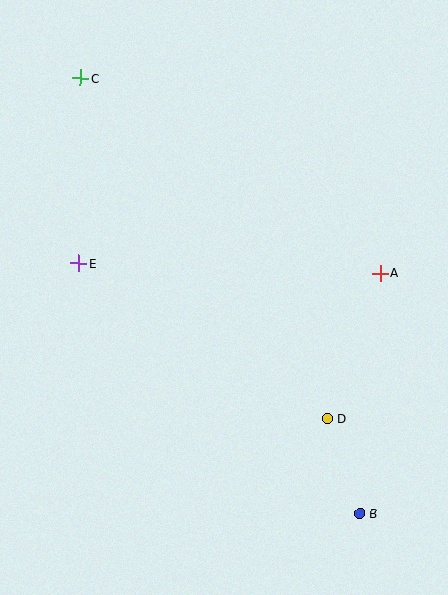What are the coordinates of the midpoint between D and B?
The midpoint between D and B is at (344, 466).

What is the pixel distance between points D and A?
The distance between D and A is 155 pixels.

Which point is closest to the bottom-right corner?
Point B is closest to the bottom-right corner.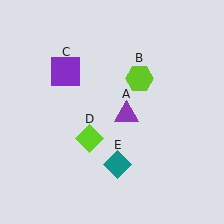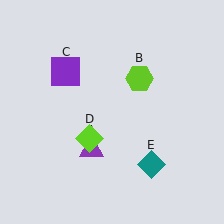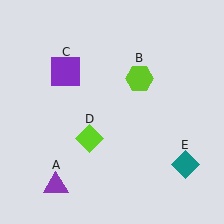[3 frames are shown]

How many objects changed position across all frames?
2 objects changed position: purple triangle (object A), teal diamond (object E).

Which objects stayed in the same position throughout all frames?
Lime hexagon (object B) and purple square (object C) and lime diamond (object D) remained stationary.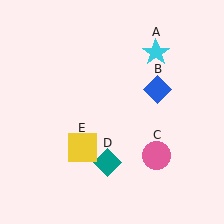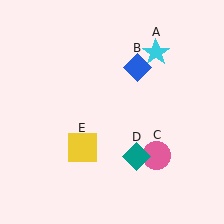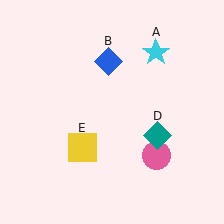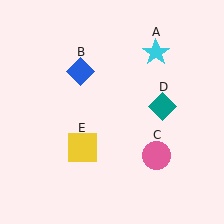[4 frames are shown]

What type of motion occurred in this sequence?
The blue diamond (object B), teal diamond (object D) rotated counterclockwise around the center of the scene.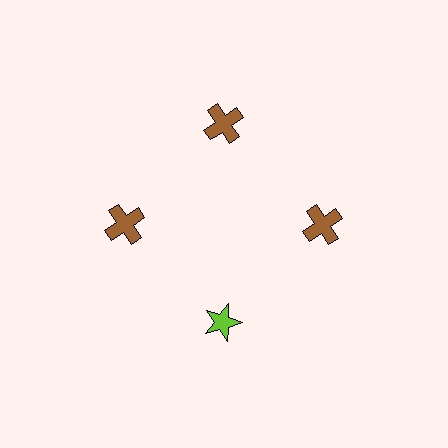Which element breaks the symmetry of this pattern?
The lime star at roughly the 6 o'clock position breaks the symmetry. All other shapes are brown crosses.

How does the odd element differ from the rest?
It differs in both color (lime instead of brown) and shape (star instead of cross).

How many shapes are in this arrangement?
There are 4 shapes arranged in a ring pattern.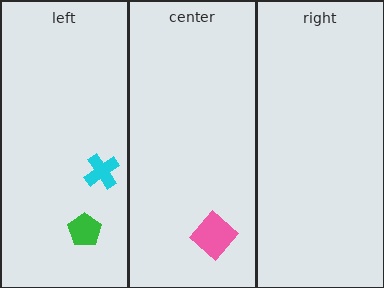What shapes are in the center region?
The pink diamond.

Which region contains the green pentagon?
The left region.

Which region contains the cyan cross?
The left region.